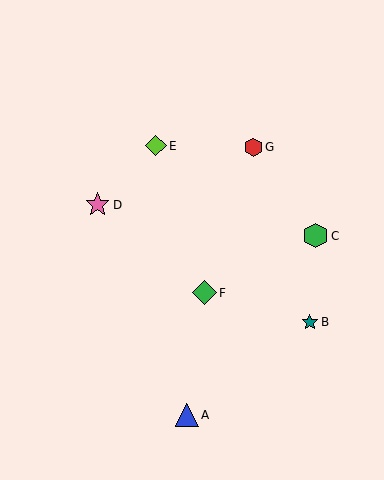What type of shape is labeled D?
Shape D is a pink star.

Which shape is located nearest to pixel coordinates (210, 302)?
The green diamond (labeled F) at (204, 293) is nearest to that location.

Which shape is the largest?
The green hexagon (labeled C) is the largest.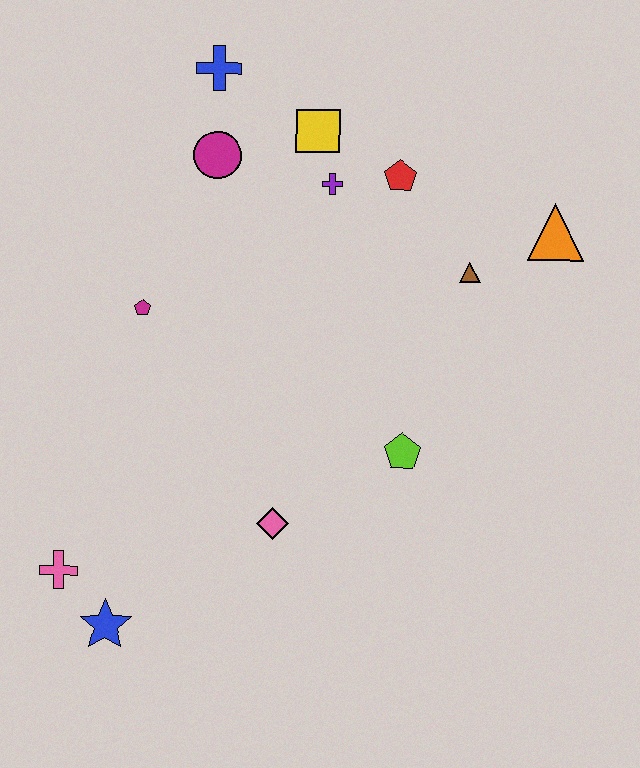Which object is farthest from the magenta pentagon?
The orange triangle is farthest from the magenta pentagon.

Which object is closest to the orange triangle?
The brown triangle is closest to the orange triangle.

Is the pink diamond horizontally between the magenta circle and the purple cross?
Yes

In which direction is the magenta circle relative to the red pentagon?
The magenta circle is to the left of the red pentagon.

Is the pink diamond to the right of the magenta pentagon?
Yes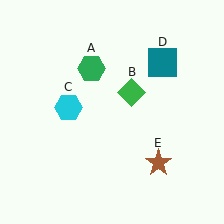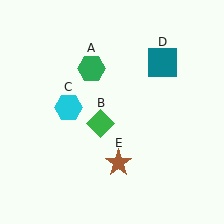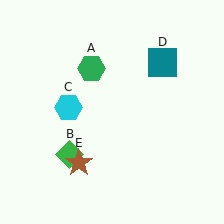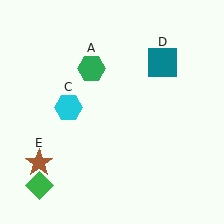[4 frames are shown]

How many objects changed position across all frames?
2 objects changed position: green diamond (object B), brown star (object E).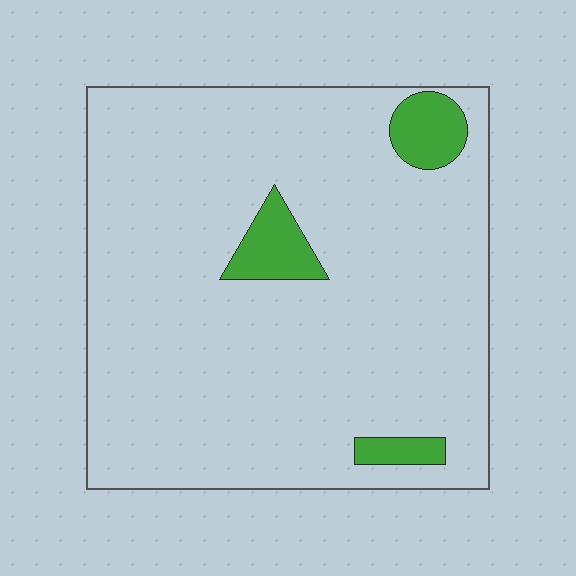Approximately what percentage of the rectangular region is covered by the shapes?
Approximately 10%.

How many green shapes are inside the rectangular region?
3.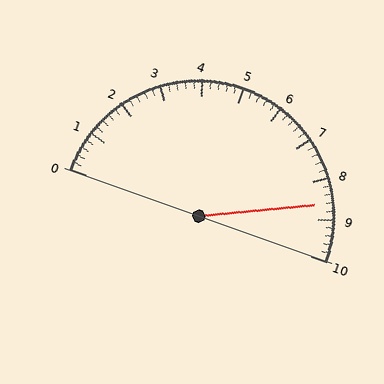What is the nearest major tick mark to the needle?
The nearest major tick mark is 9.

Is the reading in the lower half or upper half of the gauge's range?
The reading is in the upper half of the range (0 to 10).